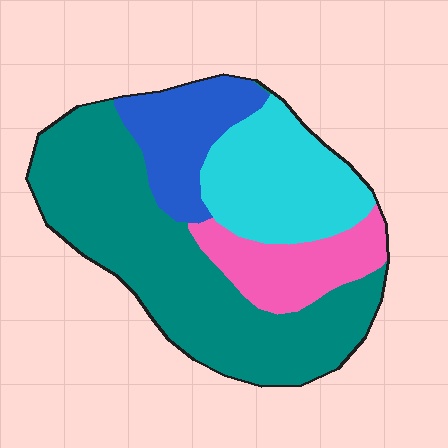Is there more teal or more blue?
Teal.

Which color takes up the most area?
Teal, at roughly 50%.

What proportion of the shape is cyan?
Cyan covers 22% of the shape.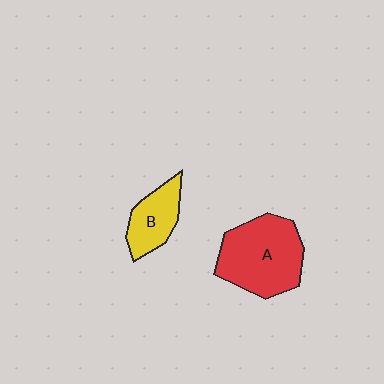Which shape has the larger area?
Shape A (red).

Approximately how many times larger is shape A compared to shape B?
Approximately 1.9 times.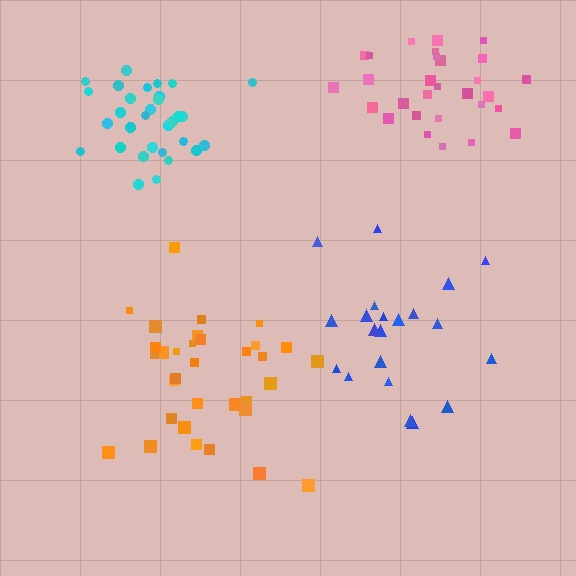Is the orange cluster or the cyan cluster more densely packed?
Cyan.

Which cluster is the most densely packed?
Cyan.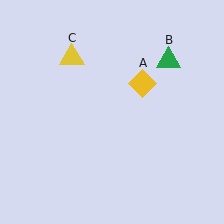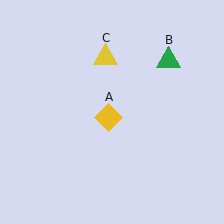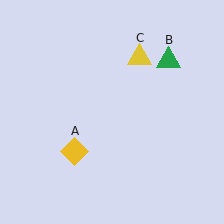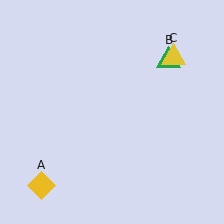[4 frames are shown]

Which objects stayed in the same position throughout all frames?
Green triangle (object B) remained stationary.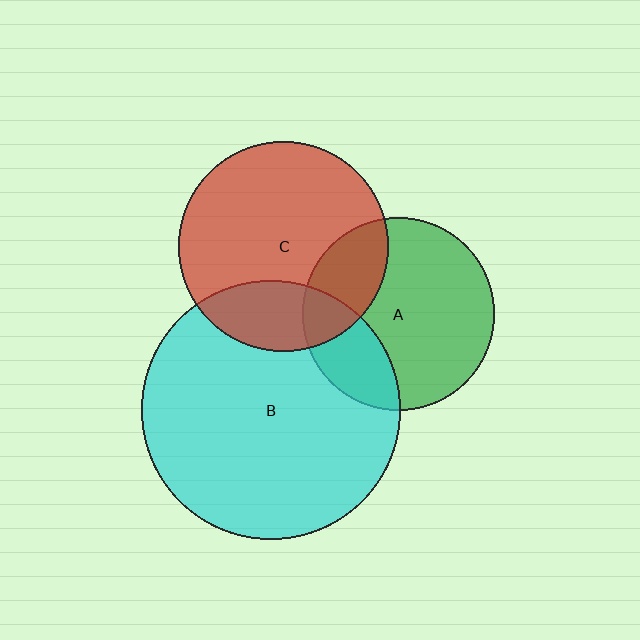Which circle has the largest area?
Circle B (cyan).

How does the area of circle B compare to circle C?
Approximately 1.5 times.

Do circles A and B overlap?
Yes.